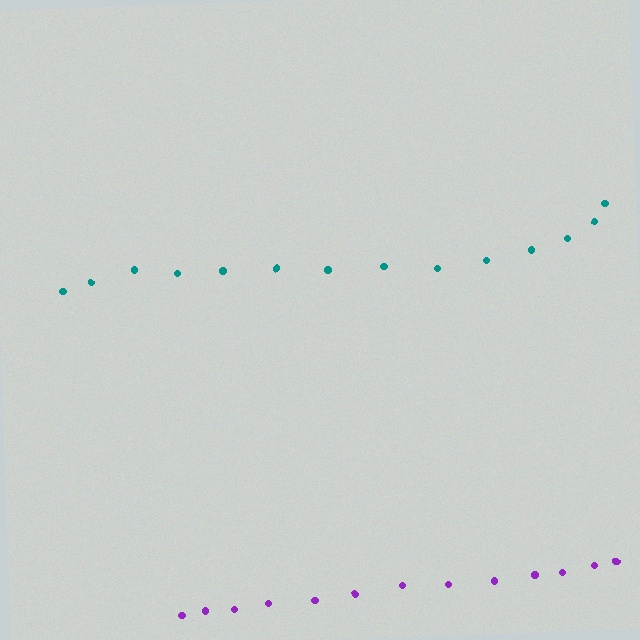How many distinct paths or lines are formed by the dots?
There are 2 distinct paths.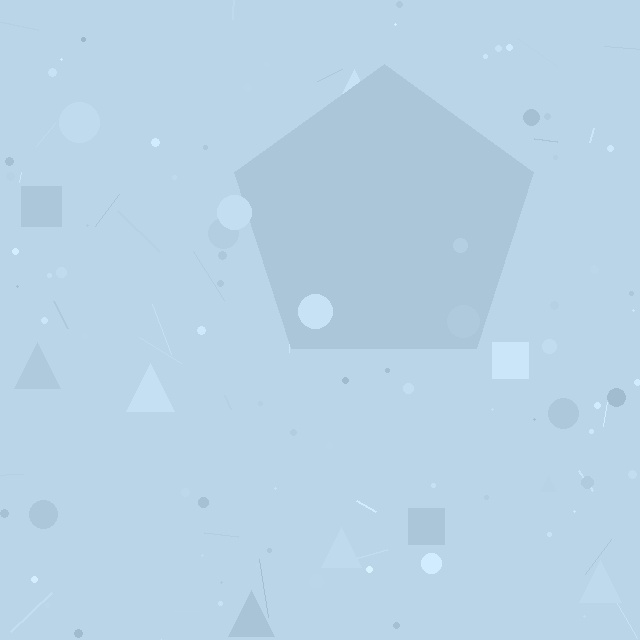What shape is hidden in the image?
A pentagon is hidden in the image.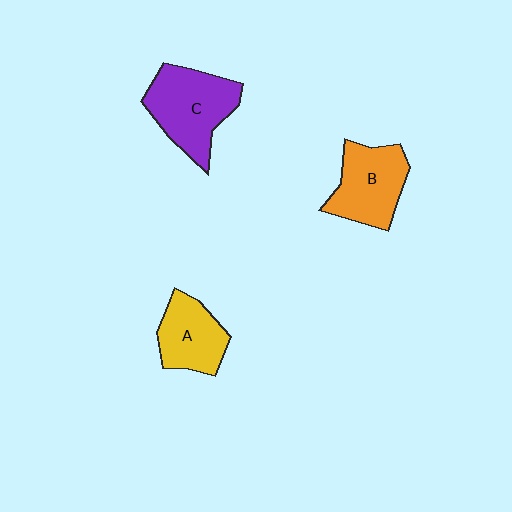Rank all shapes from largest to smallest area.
From largest to smallest: C (purple), B (orange), A (yellow).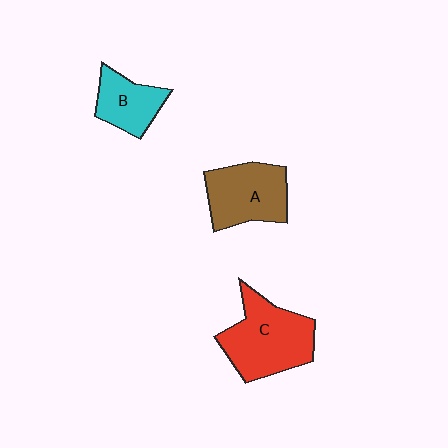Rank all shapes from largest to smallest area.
From largest to smallest: C (red), A (brown), B (cyan).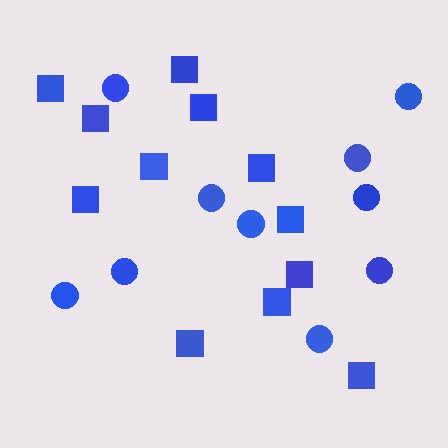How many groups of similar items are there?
There are 2 groups: one group of squares (12) and one group of circles (10).